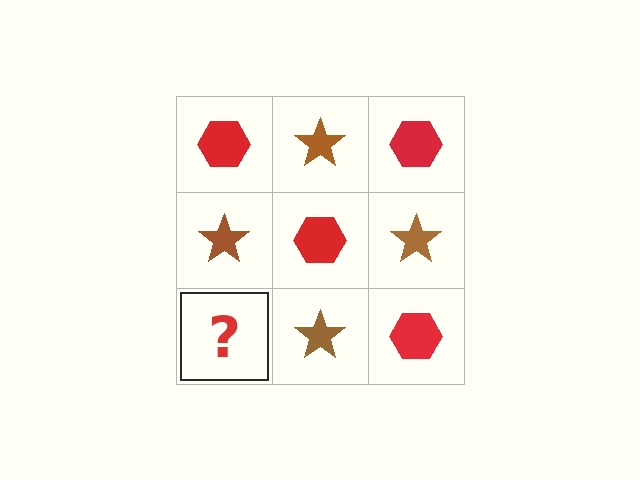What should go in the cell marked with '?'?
The missing cell should contain a red hexagon.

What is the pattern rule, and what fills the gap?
The rule is that it alternates red hexagon and brown star in a checkerboard pattern. The gap should be filled with a red hexagon.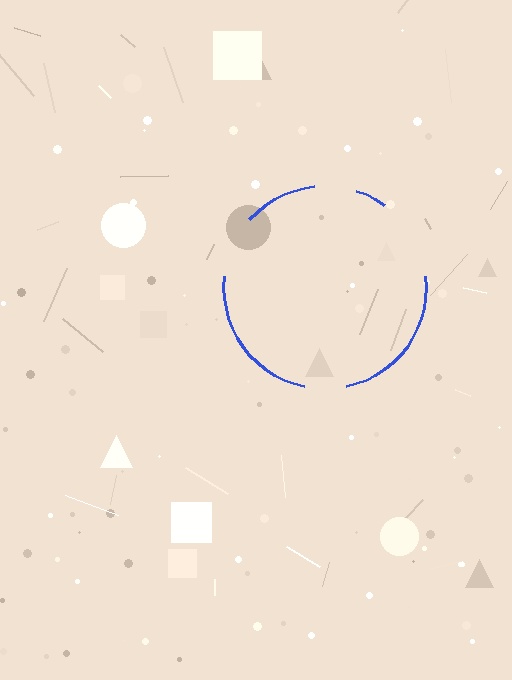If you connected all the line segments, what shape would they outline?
They would outline a circle.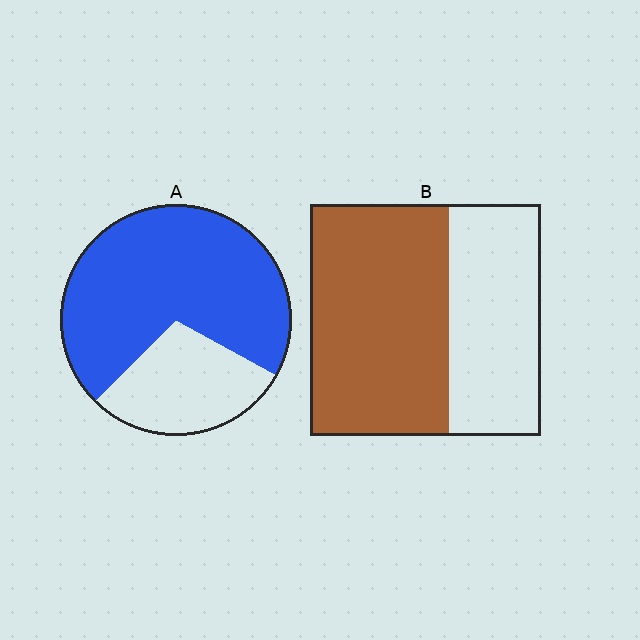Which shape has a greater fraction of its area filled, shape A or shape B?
Shape A.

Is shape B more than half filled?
Yes.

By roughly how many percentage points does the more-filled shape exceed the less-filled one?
By roughly 10 percentage points (A over B).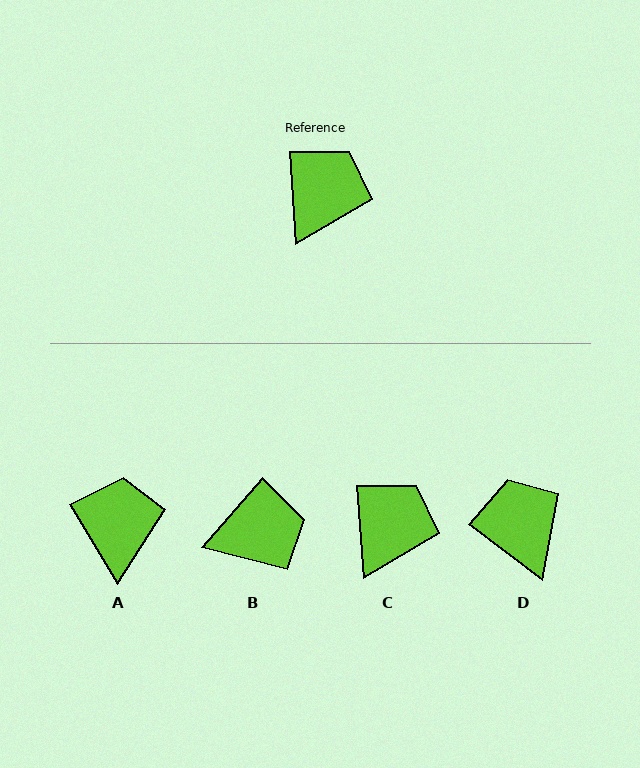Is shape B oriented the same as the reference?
No, it is off by about 44 degrees.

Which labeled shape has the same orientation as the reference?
C.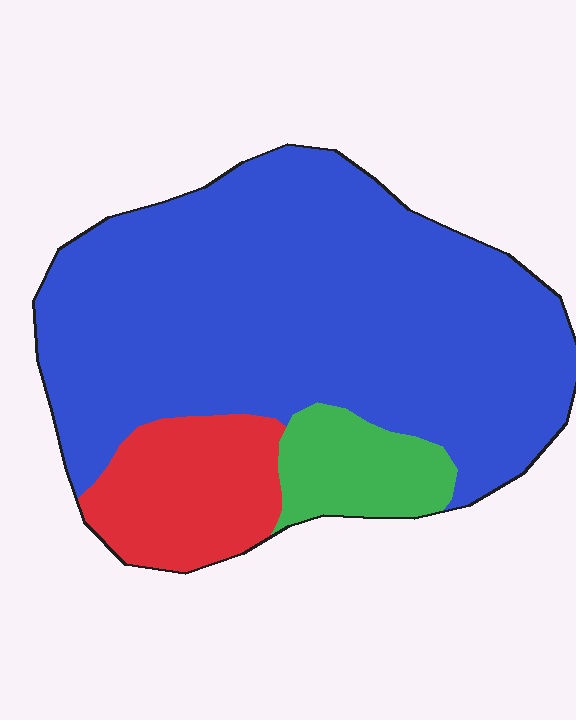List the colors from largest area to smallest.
From largest to smallest: blue, red, green.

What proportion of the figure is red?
Red takes up about one sixth (1/6) of the figure.